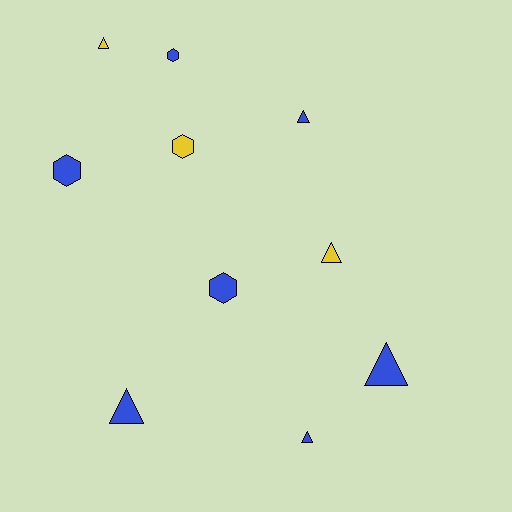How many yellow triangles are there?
There are 2 yellow triangles.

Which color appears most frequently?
Blue, with 7 objects.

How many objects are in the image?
There are 10 objects.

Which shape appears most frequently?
Triangle, with 6 objects.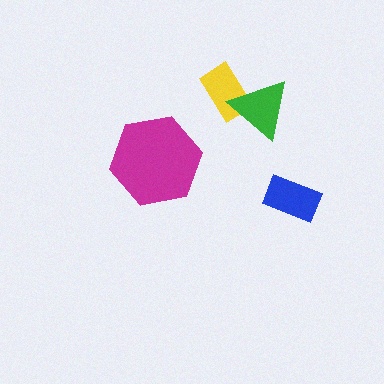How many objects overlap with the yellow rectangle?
1 object overlaps with the yellow rectangle.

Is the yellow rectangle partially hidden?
Yes, it is partially covered by another shape.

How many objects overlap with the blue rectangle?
0 objects overlap with the blue rectangle.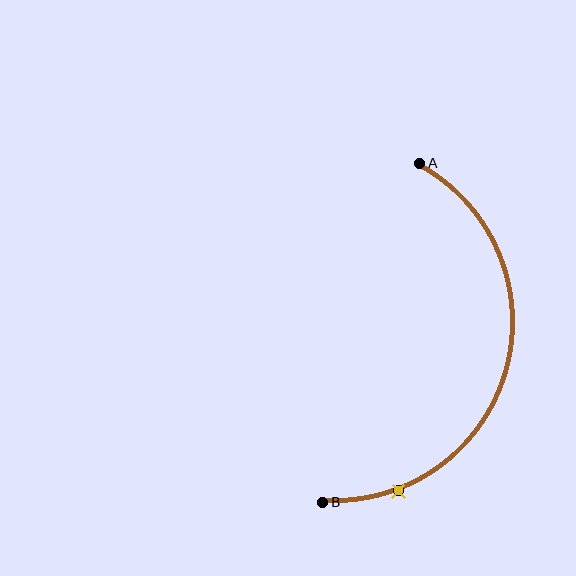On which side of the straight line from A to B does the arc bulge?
The arc bulges to the right of the straight line connecting A and B.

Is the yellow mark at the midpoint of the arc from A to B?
No. The yellow mark lies on the arc but is closer to endpoint B. The arc midpoint would be at the point on the curve equidistant along the arc from both A and B.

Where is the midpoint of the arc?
The arc midpoint is the point on the curve farthest from the straight line joining A and B. It sits to the right of that line.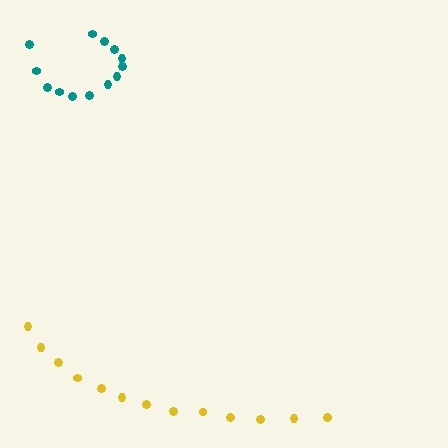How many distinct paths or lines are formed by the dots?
There are 2 distinct paths.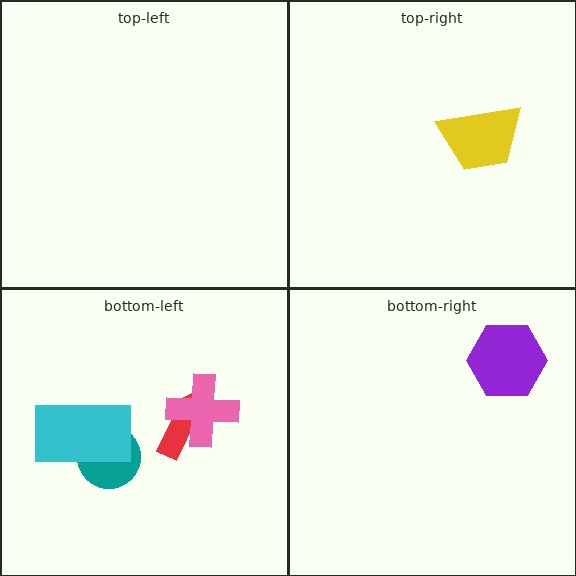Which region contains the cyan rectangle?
The bottom-left region.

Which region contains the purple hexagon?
The bottom-right region.